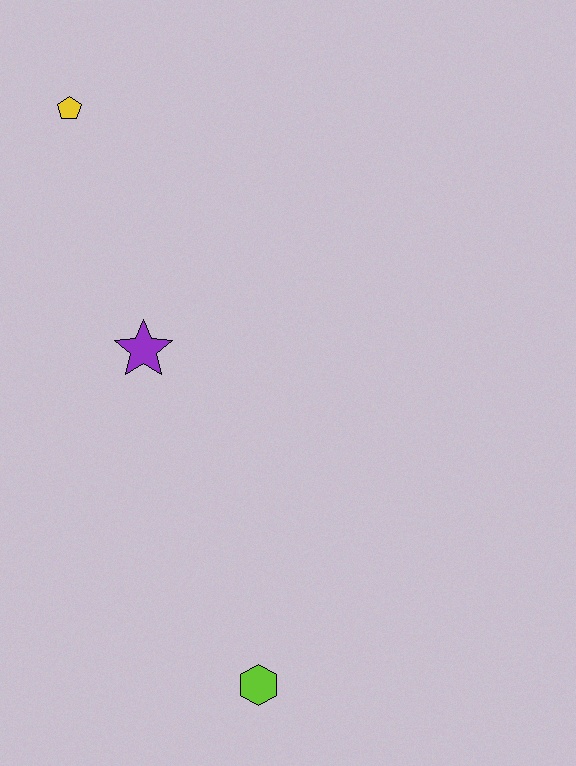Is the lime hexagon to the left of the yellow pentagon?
No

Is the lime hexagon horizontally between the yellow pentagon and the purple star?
No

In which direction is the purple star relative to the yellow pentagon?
The purple star is below the yellow pentagon.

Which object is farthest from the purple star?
The lime hexagon is farthest from the purple star.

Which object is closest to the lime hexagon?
The purple star is closest to the lime hexagon.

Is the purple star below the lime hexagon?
No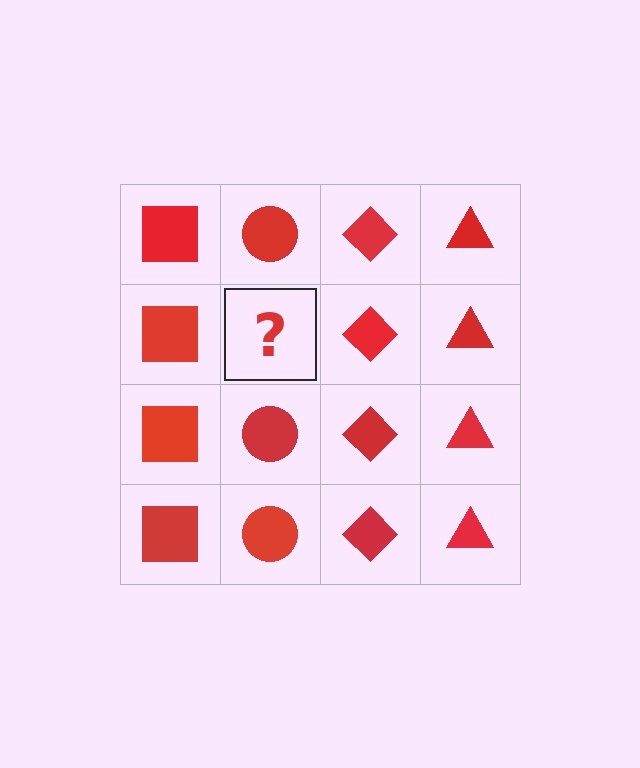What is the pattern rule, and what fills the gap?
The rule is that each column has a consistent shape. The gap should be filled with a red circle.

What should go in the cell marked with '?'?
The missing cell should contain a red circle.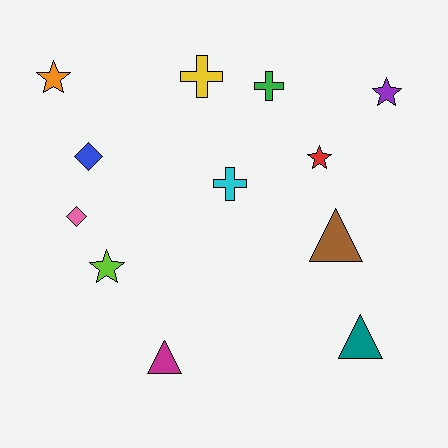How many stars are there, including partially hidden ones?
There are 4 stars.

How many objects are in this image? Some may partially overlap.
There are 12 objects.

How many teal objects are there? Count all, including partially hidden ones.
There is 1 teal object.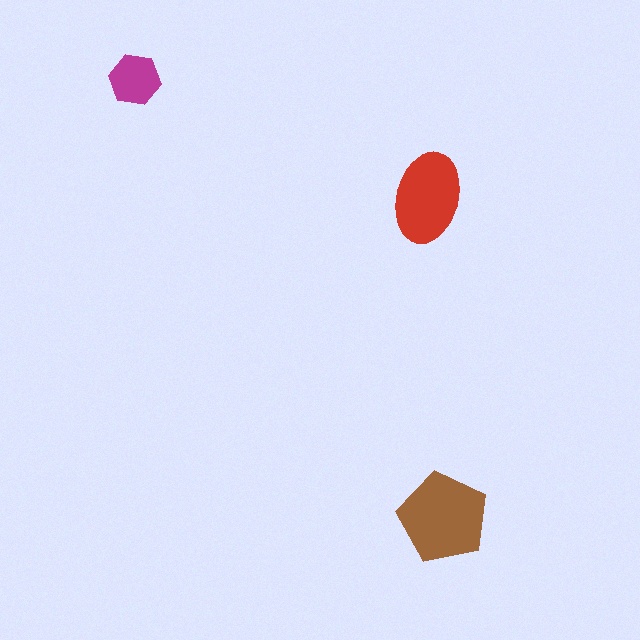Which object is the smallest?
The magenta hexagon.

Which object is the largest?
The brown pentagon.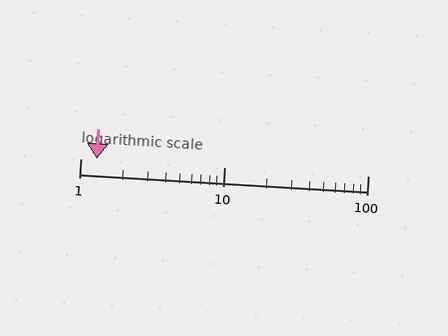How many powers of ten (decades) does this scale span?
The scale spans 2 decades, from 1 to 100.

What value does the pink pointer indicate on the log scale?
The pointer indicates approximately 1.3.